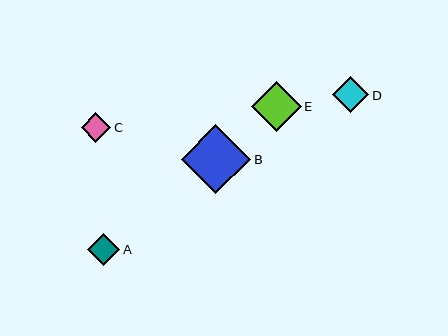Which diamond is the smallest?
Diamond C is the smallest with a size of approximately 29 pixels.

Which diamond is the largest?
Diamond B is the largest with a size of approximately 69 pixels.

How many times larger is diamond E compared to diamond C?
Diamond E is approximately 1.7 times the size of diamond C.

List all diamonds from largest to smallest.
From largest to smallest: B, E, D, A, C.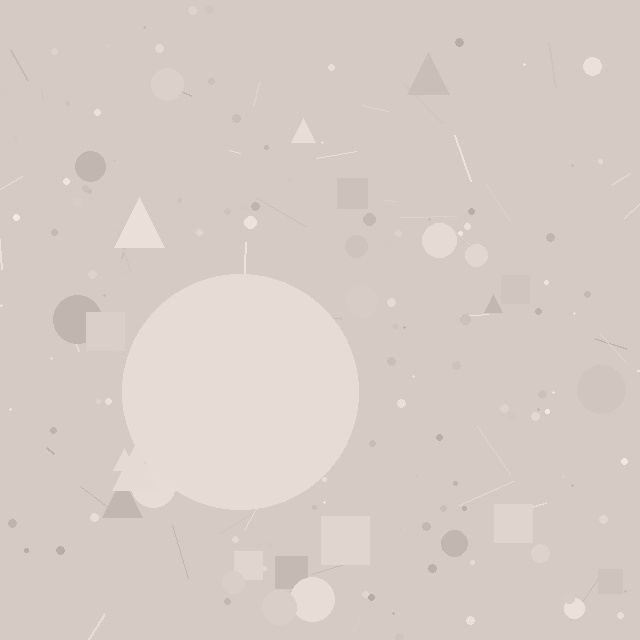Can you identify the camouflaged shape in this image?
The camouflaged shape is a circle.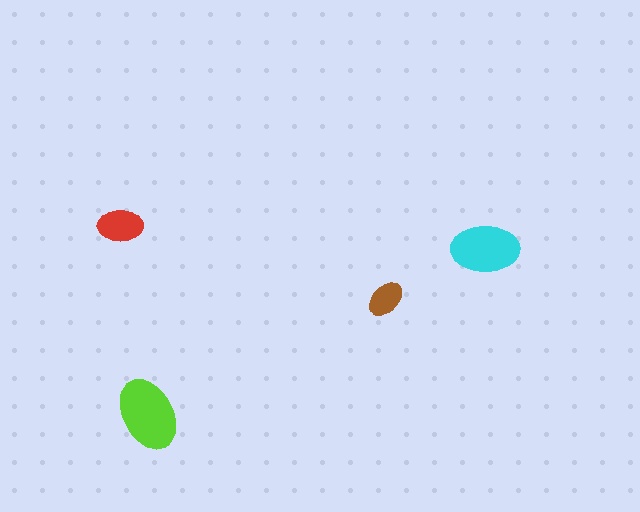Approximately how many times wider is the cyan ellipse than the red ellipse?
About 1.5 times wider.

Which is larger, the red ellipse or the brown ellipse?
The red one.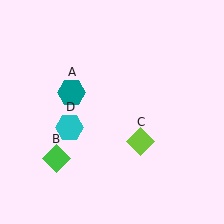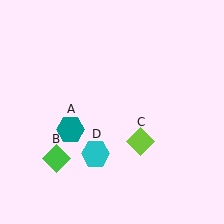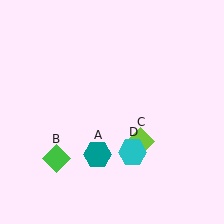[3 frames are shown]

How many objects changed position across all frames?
2 objects changed position: teal hexagon (object A), cyan hexagon (object D).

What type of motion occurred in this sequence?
The teal hexagon (object A), cyan hexagon (object D) rotated counterclockwise around the center of the scene.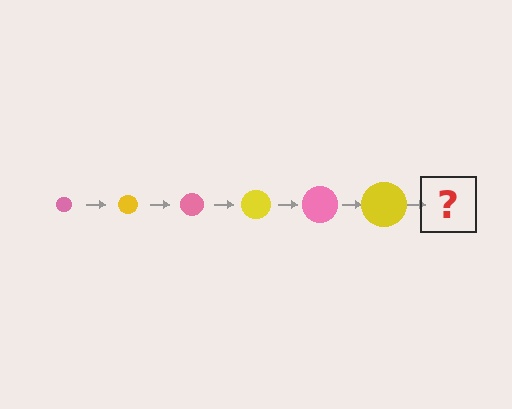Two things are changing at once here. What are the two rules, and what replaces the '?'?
The two rules are that the circle grows larger each step and the color cycles through pink and yellow. The '?' should be a pink circle, larger than the previous one.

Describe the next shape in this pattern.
It should be a pink circle, larger than the previous one.